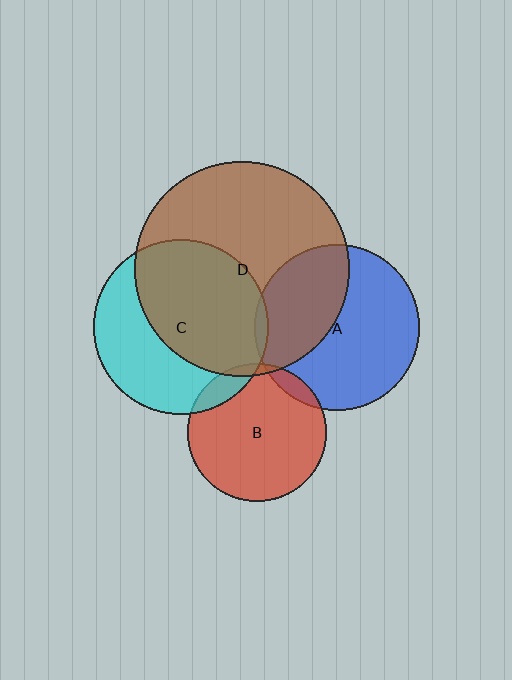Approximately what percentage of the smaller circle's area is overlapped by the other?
Approximately 10%.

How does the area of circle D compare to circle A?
Approximately 1.7 times.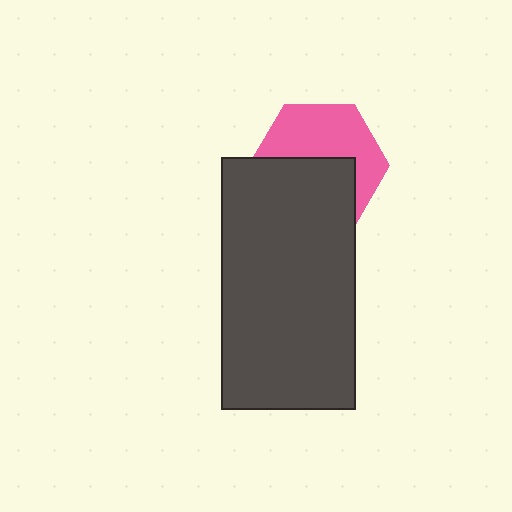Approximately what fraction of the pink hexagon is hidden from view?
Roughly 49% of the pink hexagon is hidden behind the dark gray rectangle.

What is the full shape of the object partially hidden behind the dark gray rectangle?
The partially hidden object is a pink hexagon.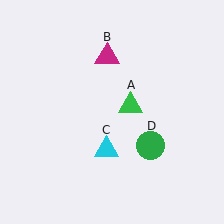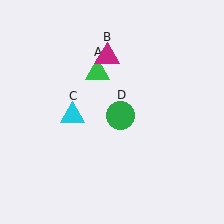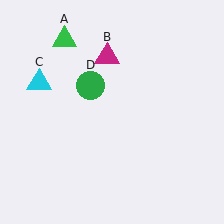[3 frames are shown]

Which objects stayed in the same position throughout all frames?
Magenta triangle (object B) remained stationary.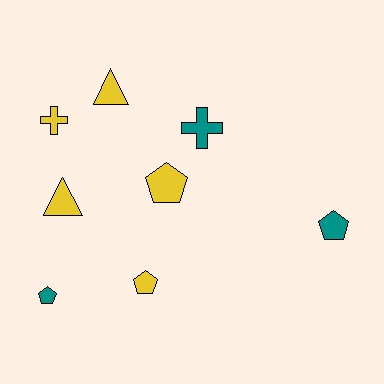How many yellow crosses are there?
There is 1 yellow cross.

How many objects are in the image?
There are 8 objects.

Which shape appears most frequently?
Pentagon, with 4 objects.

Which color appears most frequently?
Yellow, with 5 objects.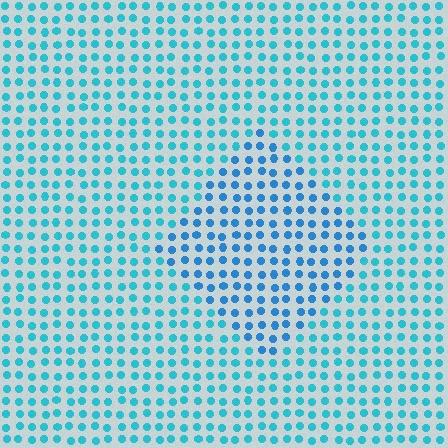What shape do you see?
I see a diamond.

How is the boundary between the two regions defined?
The boundary is defined purely by a slight shift in hue (about 22 degrees). Spacing, size, and orientation are identical on both sides.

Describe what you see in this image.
The image is filled with small cyan elements in a uniform arrangement. A diamond-shaped region is visible where the elements are tinted to a slightly different hue, forming a subtle color boundary.